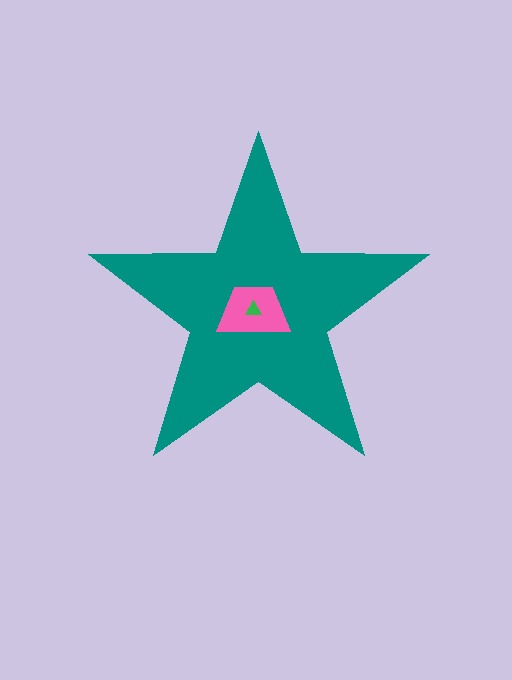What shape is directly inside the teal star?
The pink trapezoid.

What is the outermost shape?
The teal star.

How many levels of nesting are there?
3.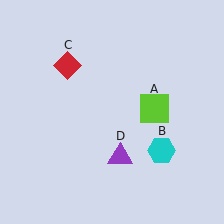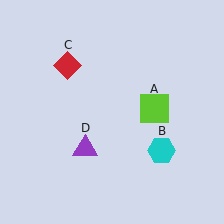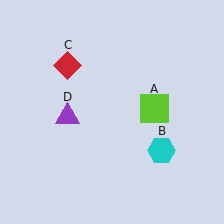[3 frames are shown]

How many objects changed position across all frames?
1 object changed position: purple triangle (object D).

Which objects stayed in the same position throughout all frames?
Lime square (object A) and cyan hexagon (object B) and red diamond (object C) remained stationary.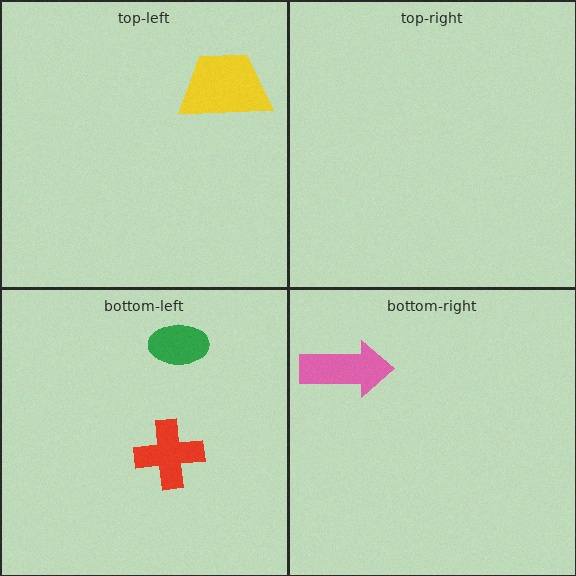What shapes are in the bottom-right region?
The pink arrow.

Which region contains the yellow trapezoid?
The top-left region.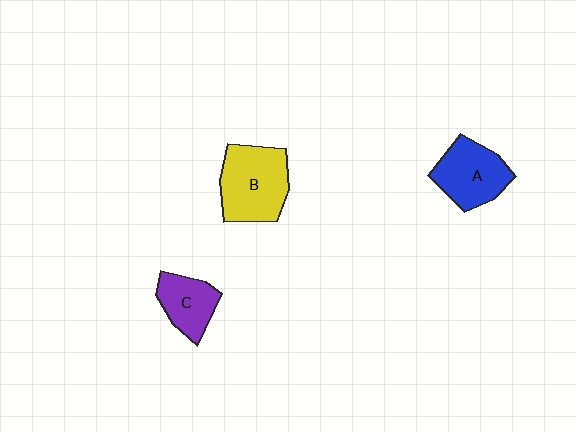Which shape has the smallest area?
Shape C (purple).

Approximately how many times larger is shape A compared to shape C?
Approximately 1.3 times.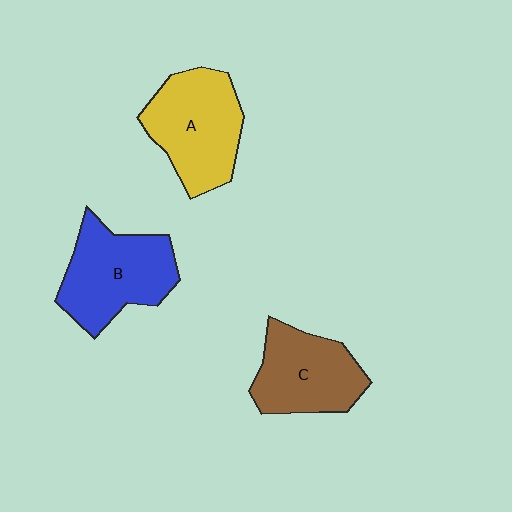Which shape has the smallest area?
Shape C (brown).